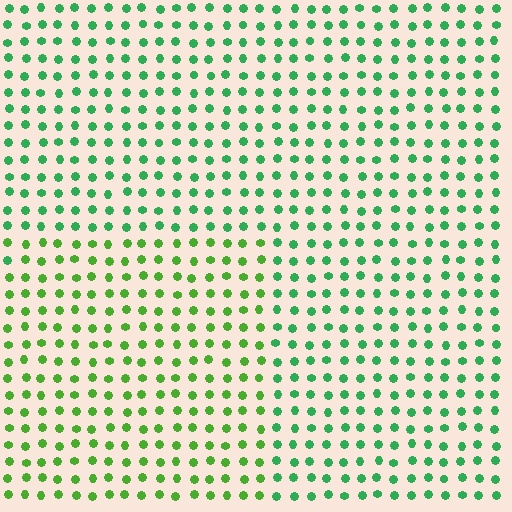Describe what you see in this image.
The image is filled with small green elements in a uniform arrangement. A rectangle-shaped region is visible where the elements are tinted to a slightly different hue, forming a subtle color boundary.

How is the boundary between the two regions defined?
The boundary is defined purely by a slight shift in hue (about 31 degrees). Spacing, size, and orientation are identical on both sides.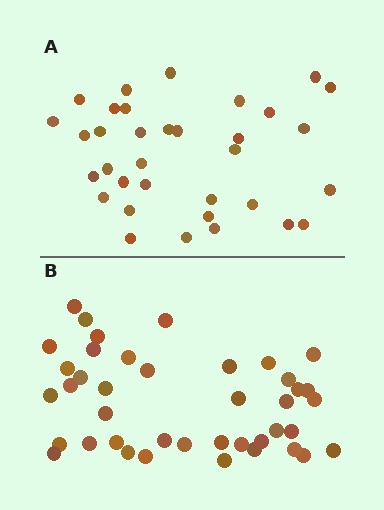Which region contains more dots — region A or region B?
Region B (the bottom region) has more dots.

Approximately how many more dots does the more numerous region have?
Region B has roughly 8 or so more dots than region A.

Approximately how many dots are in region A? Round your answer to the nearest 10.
About 30 dots. (The exact count is 34, which rounds to 30.)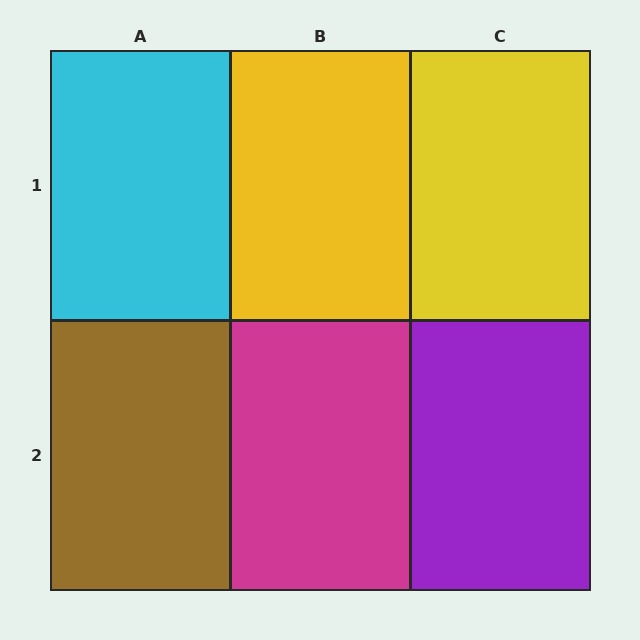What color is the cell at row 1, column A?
Cyan.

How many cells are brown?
1 cell is brown.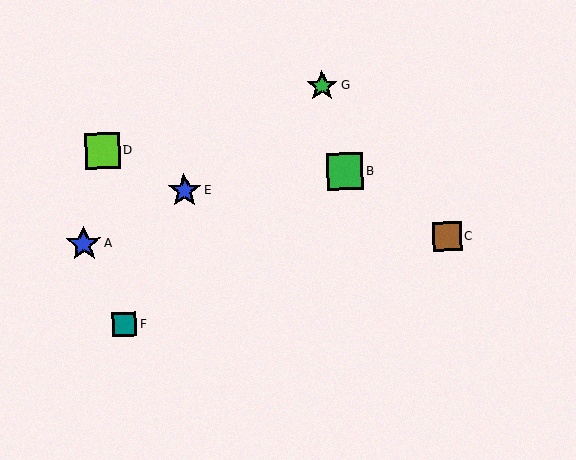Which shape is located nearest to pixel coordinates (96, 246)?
The blue star (labeled A) at (84, 244) is nearest to that location.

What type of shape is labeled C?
Shape C is a brown square.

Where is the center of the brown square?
The center of the brown square is at (447, 237).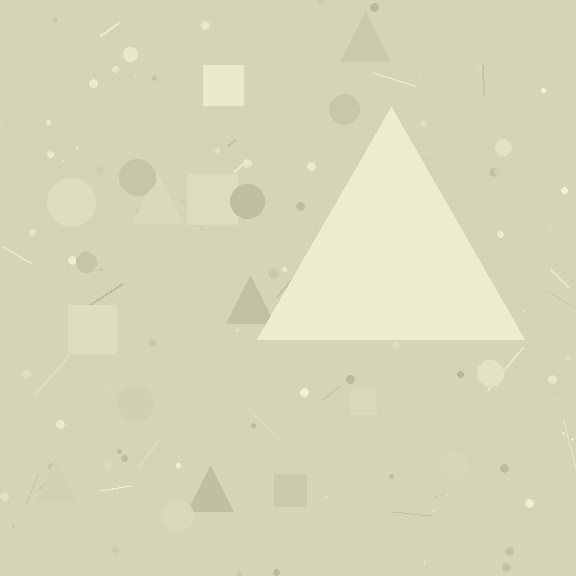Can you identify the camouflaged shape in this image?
The camouflaged shape is a triangle.